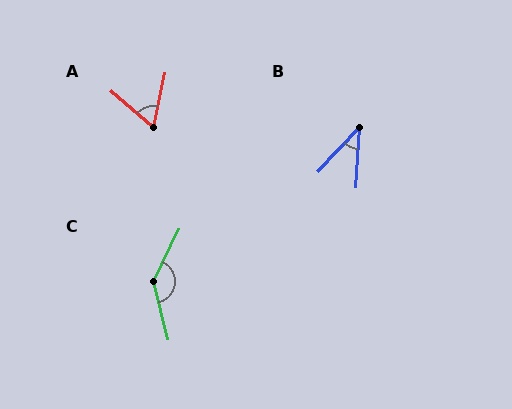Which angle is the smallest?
B, at approximately 40 degrees.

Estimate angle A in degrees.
Approximately 60 degrees.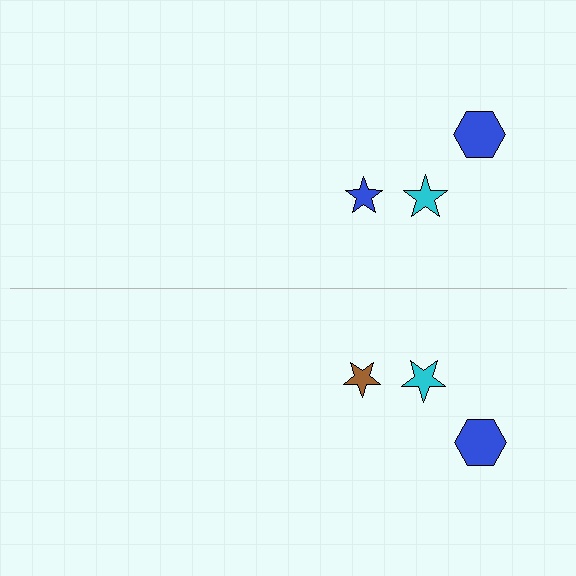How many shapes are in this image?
There are 6 shapes in this image.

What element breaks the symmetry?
The brown star on the bottom side breaks the symmetry — its mirror counterpart is blue.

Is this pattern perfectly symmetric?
No, the pattern is not perfectly symmetric. The brown star on the bottom side breaks the symmetry — its mirror counterpart is blue.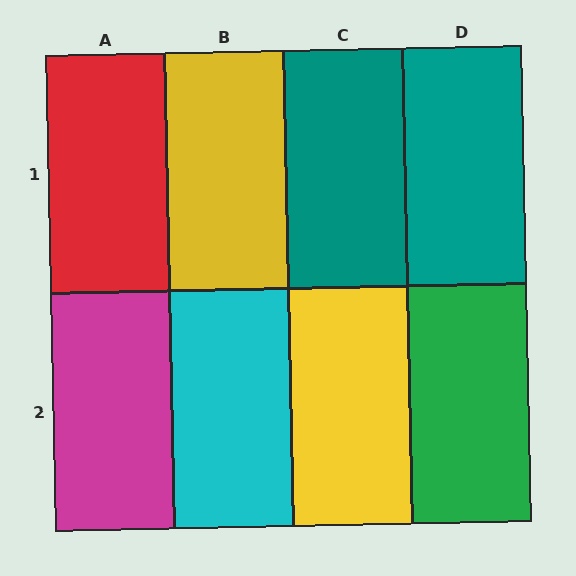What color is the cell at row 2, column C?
Yellow.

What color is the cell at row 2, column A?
Magenta.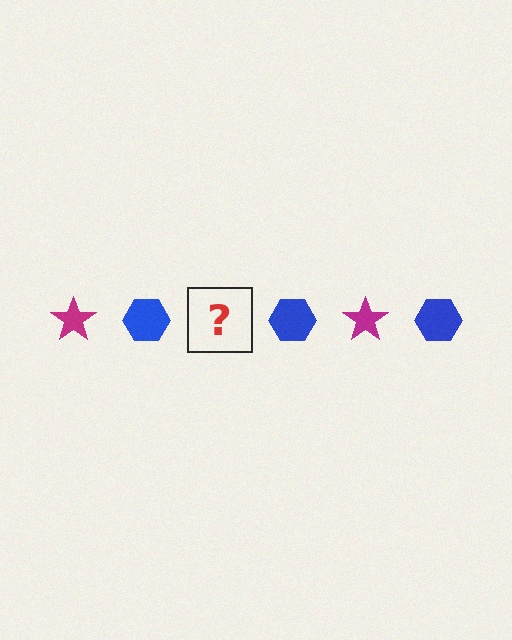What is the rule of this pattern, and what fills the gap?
The rule is that the pattern alternates between magenta star and blue hexagon. The gap should be filled with a magenta star.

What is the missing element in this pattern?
The missing element is a magenta star.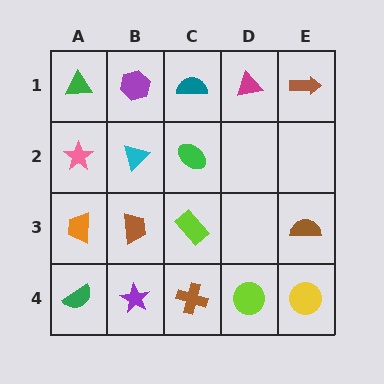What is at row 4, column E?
A yellow circle.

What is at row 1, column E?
A brown arrow.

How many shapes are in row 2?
3 shapes.